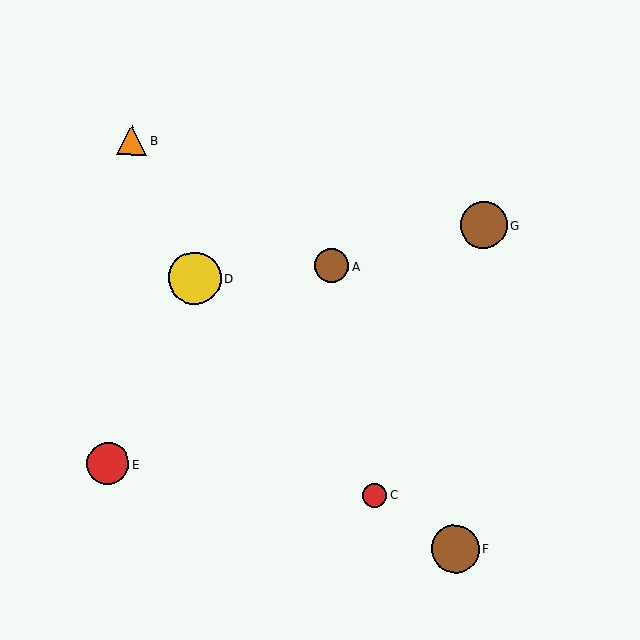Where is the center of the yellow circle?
The center of the yellow circle is at (195, 278).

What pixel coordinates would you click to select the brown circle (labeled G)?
Click at (484, 225) to select the brown circle G.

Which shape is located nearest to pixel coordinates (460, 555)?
The brown circle (labeled F) at (455, 549) is nearest to that location.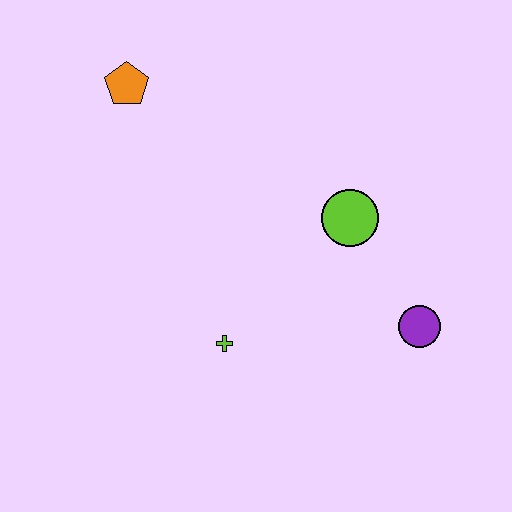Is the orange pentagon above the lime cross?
Yes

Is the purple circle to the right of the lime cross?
Yes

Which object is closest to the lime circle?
The purple circle is closest to the lime circle.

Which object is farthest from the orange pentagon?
The purple circle is farthest from the orange pentagon.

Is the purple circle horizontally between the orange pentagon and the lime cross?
No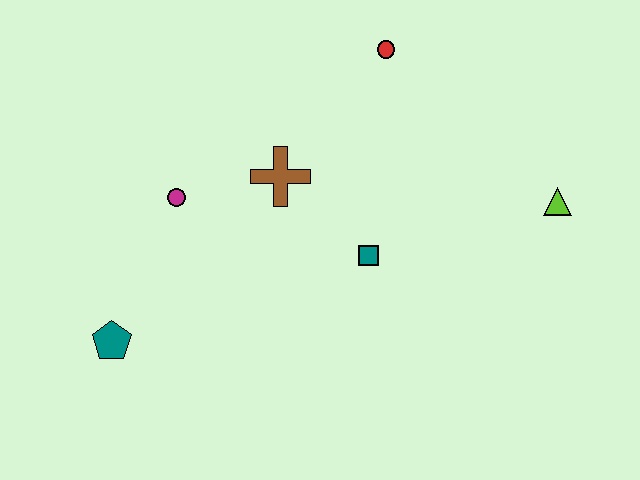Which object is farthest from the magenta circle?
The lime triangle is farthest from the magenta circle.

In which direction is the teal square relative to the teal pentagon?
The teal square is to the right of the teal pentagon.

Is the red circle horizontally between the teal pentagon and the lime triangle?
Yes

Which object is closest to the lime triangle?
The teal square is closest to the lime triangle.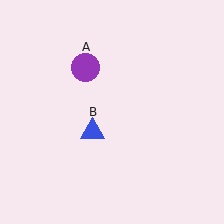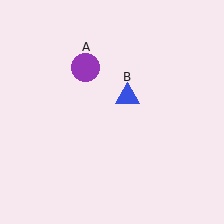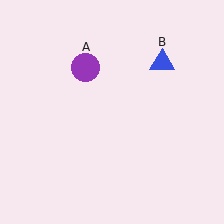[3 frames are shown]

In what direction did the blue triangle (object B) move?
The blue triangle (object B) moved up and to the right.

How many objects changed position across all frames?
1 object changed position: blue triangle (object B).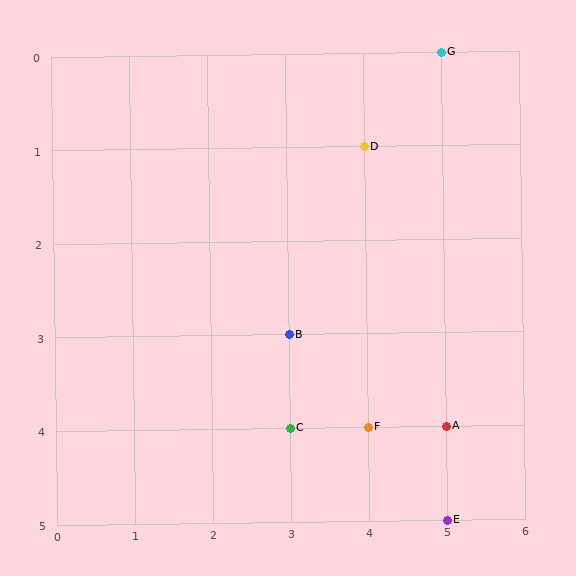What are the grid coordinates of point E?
Point E is at grid coordinates (5, 5).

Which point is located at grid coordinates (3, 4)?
Point C is at (3, 4).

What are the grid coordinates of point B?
Point B is at grid coordinates (3, 3).